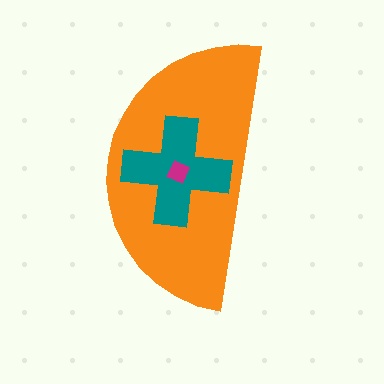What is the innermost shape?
The magenta diamond.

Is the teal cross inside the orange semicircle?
Yes.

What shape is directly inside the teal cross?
The magenta diamond.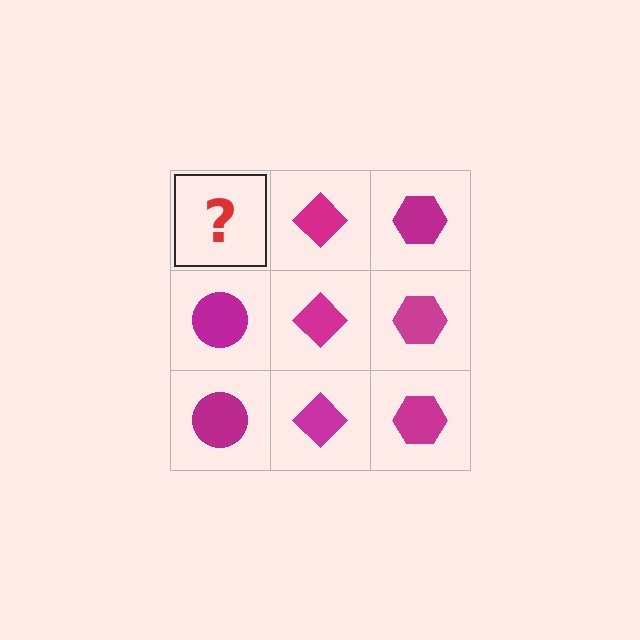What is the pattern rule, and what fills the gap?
The rule is that each column has a consistent shape. The gap should be filled with a magenta circle.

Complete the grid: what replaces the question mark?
The question mark should be replaced with a magenta circle.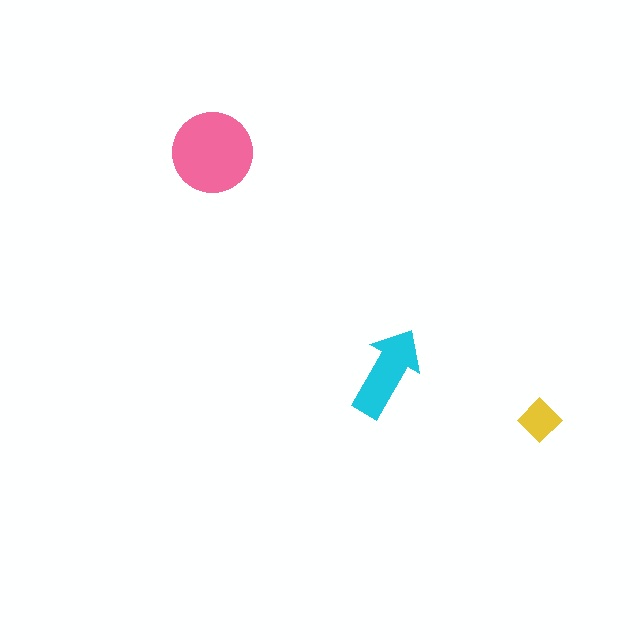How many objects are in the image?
There are 3 objects in the image.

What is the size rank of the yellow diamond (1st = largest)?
3rd.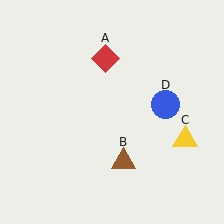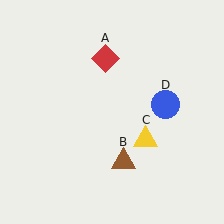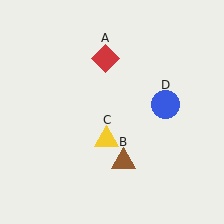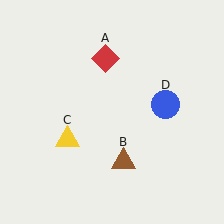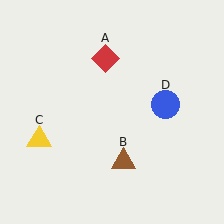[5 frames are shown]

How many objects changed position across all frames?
1 object changed position: yellow triangle (object C).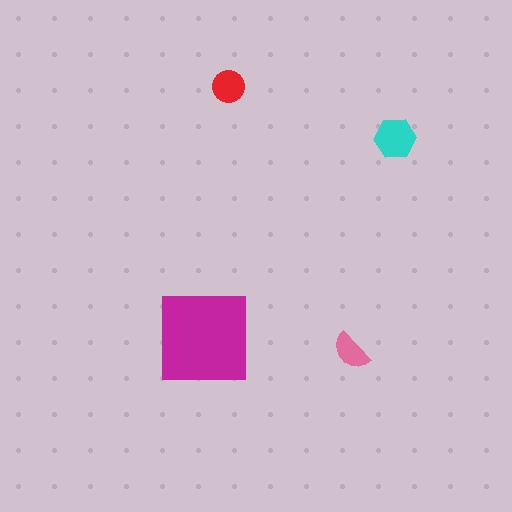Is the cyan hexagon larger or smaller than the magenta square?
Smaller.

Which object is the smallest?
The pink semicircle.